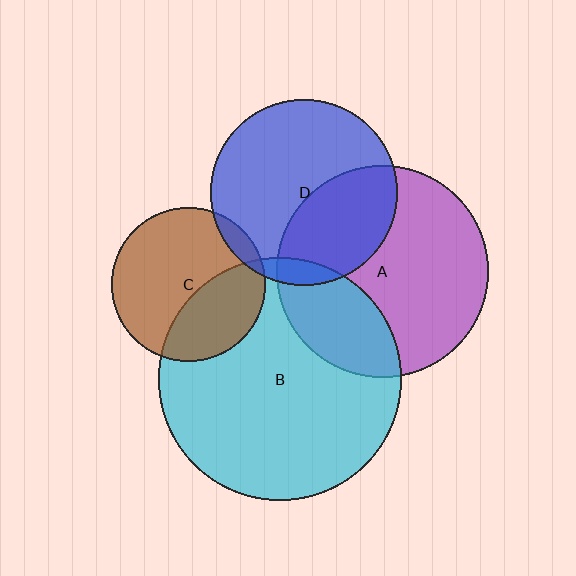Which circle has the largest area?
Circle B (cyan).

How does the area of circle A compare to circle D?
Approximately 1.3 times.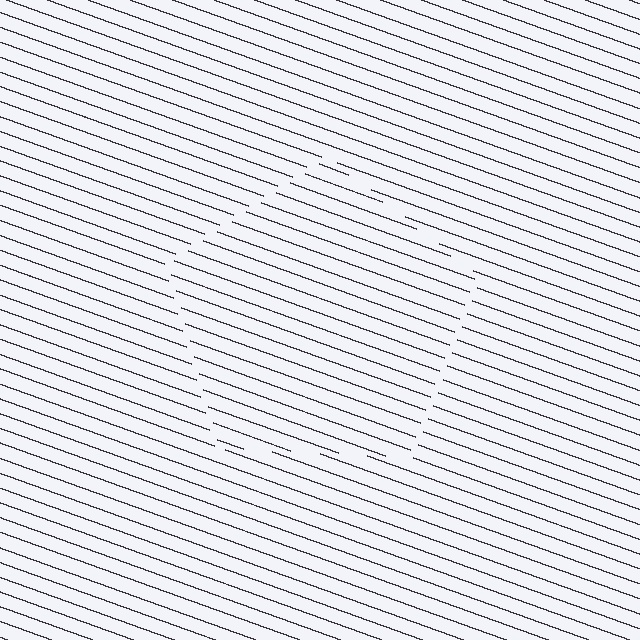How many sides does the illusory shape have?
5 sides — the line-ends trace a pentagon.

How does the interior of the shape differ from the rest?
The interior of the shape contains the same grating, shifted by half a period — the contour is defined by the phase discontinuity where line-ends from the inner and outer gratings abut.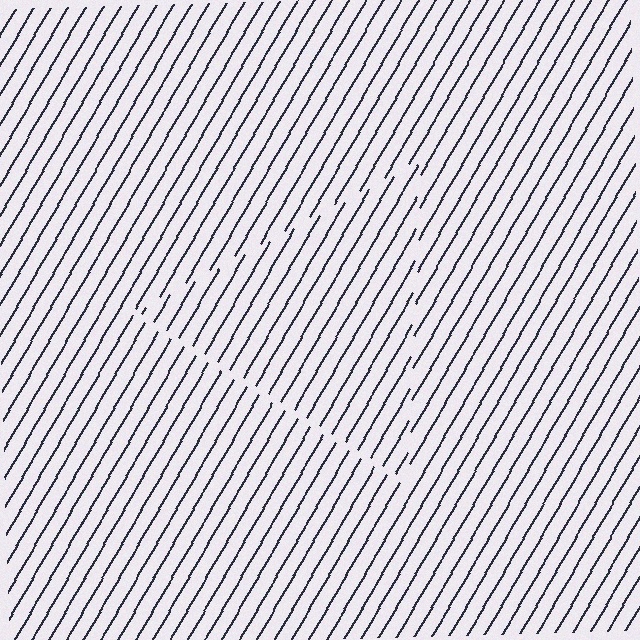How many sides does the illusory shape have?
3 sides — the line-ends trace a triangle.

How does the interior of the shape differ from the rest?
The interior of the shape contains the same grating, shifted by half a period — the contour is defined by the phase discontinuity where line-ends from the inner and outer gratings abut.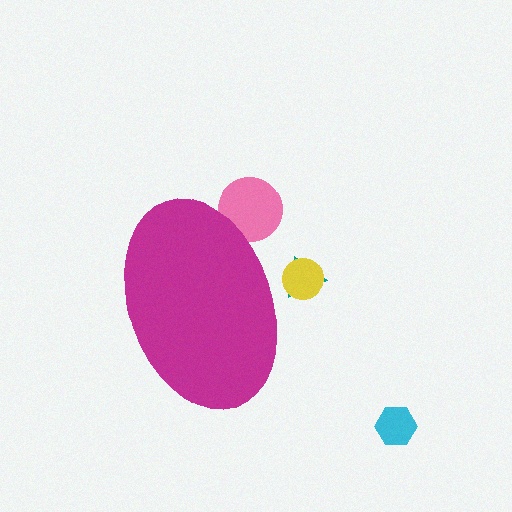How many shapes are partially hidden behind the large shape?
3 shapes are partially hidden.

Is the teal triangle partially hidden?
Yes, the teal triangle is partially hidden behind the magenta ellipse.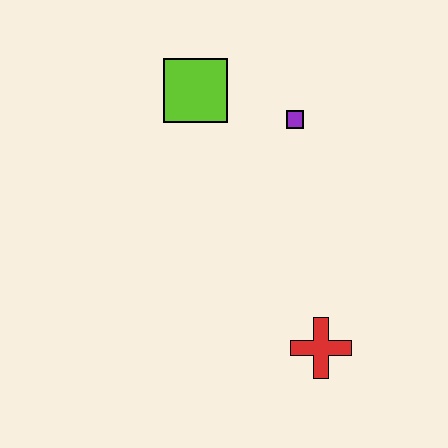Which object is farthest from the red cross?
The lime square is farthest from the red cross.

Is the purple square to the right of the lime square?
Yes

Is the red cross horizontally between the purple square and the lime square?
No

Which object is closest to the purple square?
The lime square is closest to the purple square.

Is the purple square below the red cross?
No